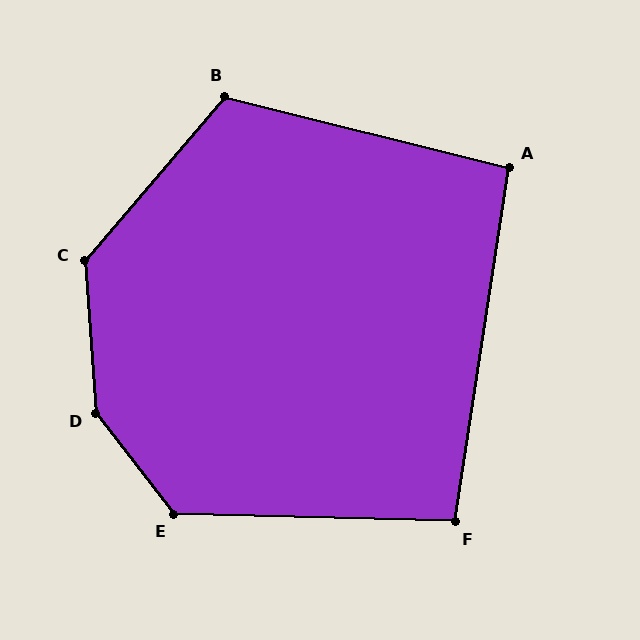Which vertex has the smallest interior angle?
A, at approximately 95 degrees.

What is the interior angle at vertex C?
Approximately 135 degrees (obtuse).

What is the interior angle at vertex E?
Approximately 129 degrees (obtuse).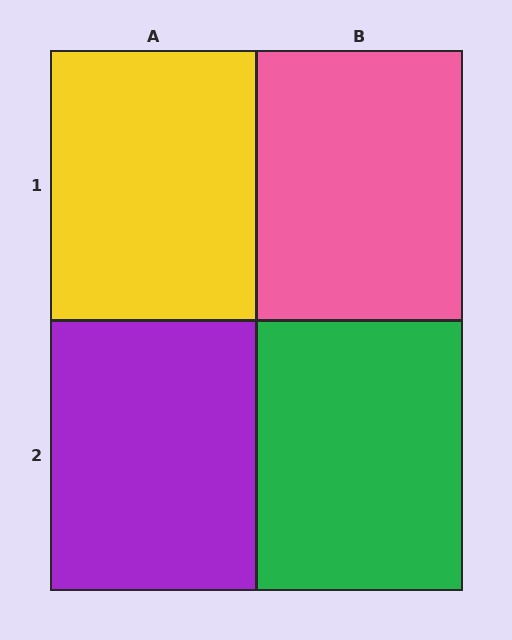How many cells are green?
1 cell is green.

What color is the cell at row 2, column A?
Purple.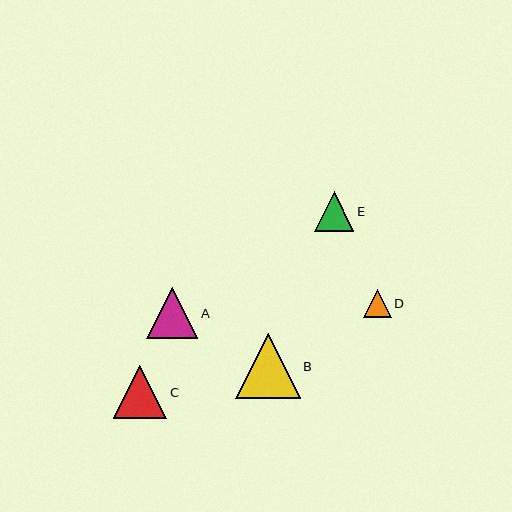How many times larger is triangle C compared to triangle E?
Triangle C is approximately 1.4 times the size of triangle E.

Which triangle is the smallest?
Triangle D is the smallest with a size of approximately 28 pixels.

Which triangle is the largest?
Triangle B is the largest with a size of approximately 65 pixels.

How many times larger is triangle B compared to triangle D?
Triangle B is approximately 2.3 times the size of triangle D.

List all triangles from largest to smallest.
From largest to smallest: B, C, A, E, D.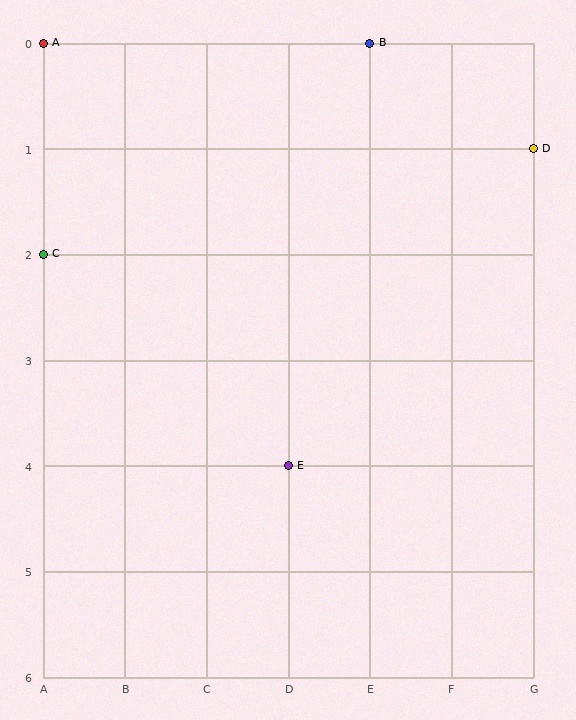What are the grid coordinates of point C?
Point C is at grid coordinates (A, 2).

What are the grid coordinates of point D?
Point D is at grid coordinates (G, 1).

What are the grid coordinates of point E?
Point E is at grid coordinates (D, 4).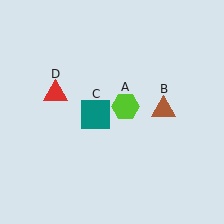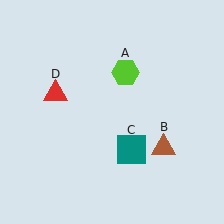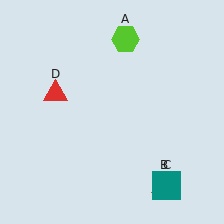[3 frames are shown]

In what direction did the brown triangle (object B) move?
The brown triangle (object B) moved down.